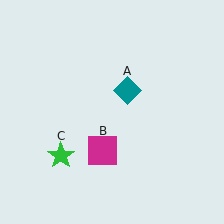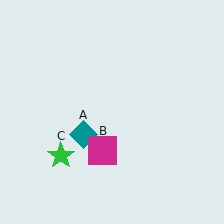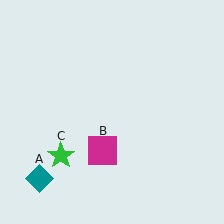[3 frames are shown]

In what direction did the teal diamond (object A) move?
The teal diamond (object A) moved down and to the left.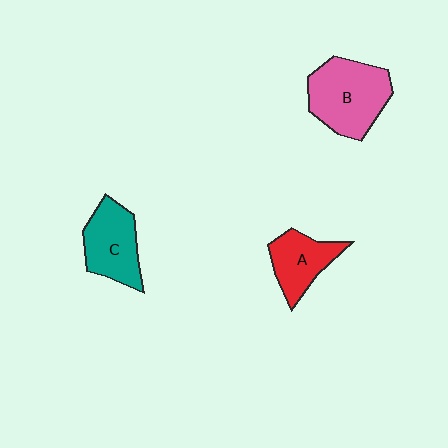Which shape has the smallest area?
Shape A (red).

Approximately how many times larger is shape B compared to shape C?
Approximately 1.3 times.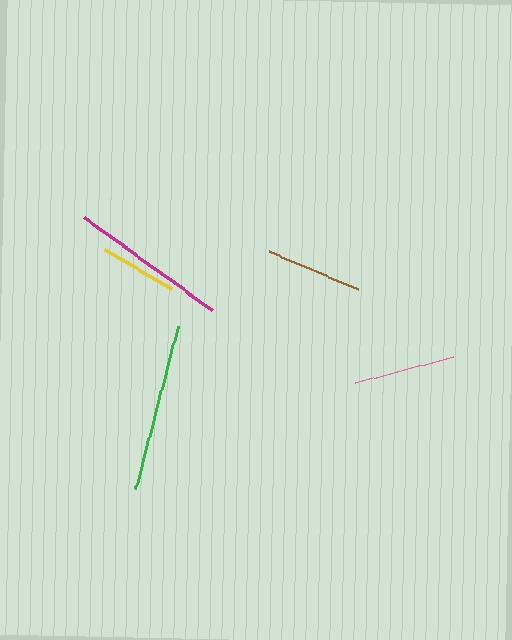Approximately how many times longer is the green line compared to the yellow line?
The green line is approximately 2.2 times the length of the yellow line.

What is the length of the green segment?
The green segment is approximately 168 pixels long.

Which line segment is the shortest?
The yellow line is the shortest at approximately 77 pixels.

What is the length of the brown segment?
The brown segment is approximately 96 pixels long.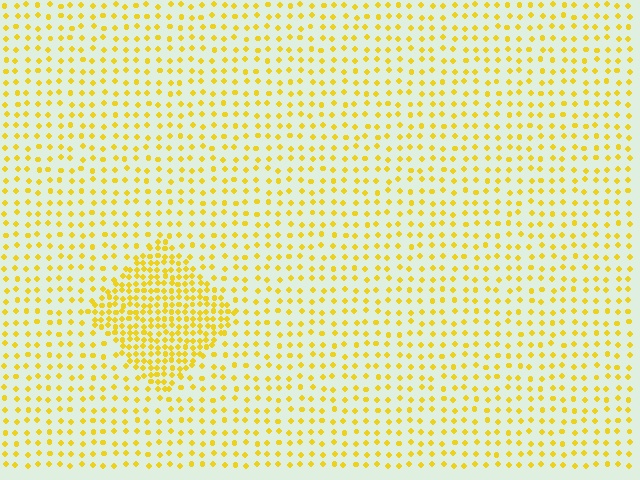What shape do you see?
I see a diamond.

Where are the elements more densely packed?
The elements are more densely packed inside the diamond boundary.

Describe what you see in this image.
The image contains small yellow elements arranged at two different densities. A diamond-shaped region is visible where the elements are more densely packed than the surrounding area.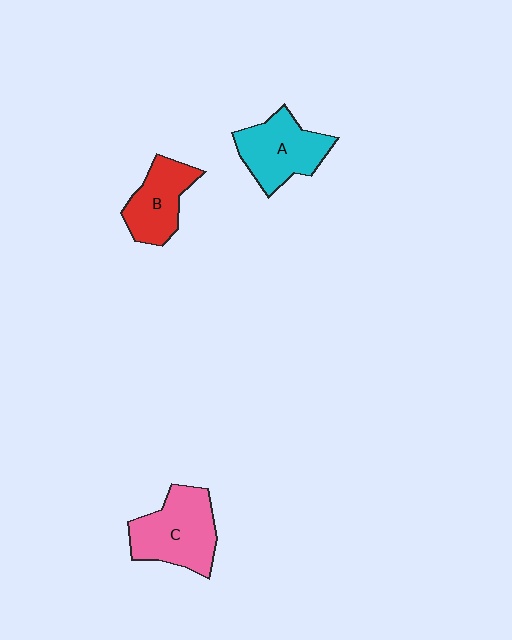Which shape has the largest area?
Shape C (pink).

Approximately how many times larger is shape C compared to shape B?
Approximately 1.4 times.